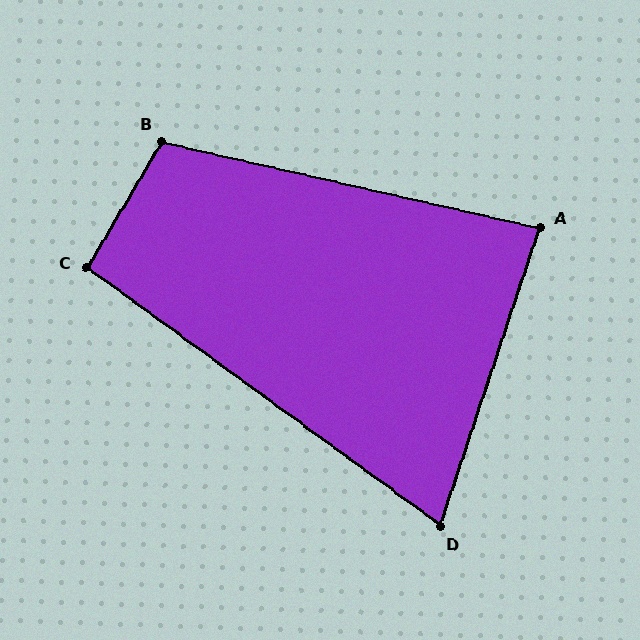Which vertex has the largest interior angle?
B, at approximately 108 degrees.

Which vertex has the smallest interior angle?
D, at approximately 72 degrees.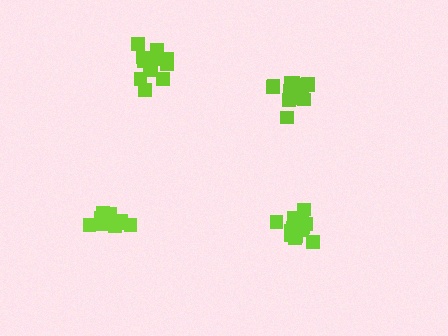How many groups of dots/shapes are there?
There are 4 groups.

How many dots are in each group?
Group 1: 12 dots, Group 2: 15 dots, Group 3: 16 dots, Group 4: 12 dots (55 total).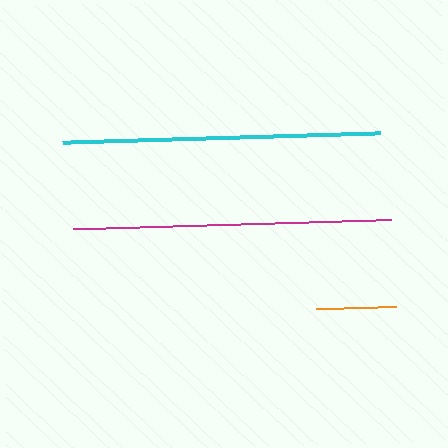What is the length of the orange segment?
The orange segment is approximately 80 pixels long.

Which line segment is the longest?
The magenta line is the longest at approximately 318 pixels.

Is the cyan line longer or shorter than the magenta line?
The magenta line is longer than the cyan line.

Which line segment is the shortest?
The orange line is the shortest at approximately 80 pixels.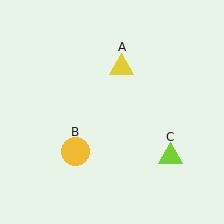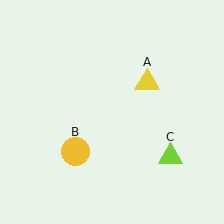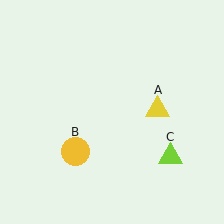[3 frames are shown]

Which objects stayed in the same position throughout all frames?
Yellow circle (object B) and lime triangle (object C) remained stationary.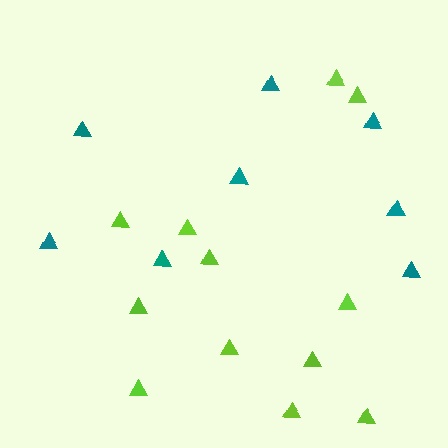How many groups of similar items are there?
There are 2 groups: one group of teal triangles (8) and one group of lime triangles (12).